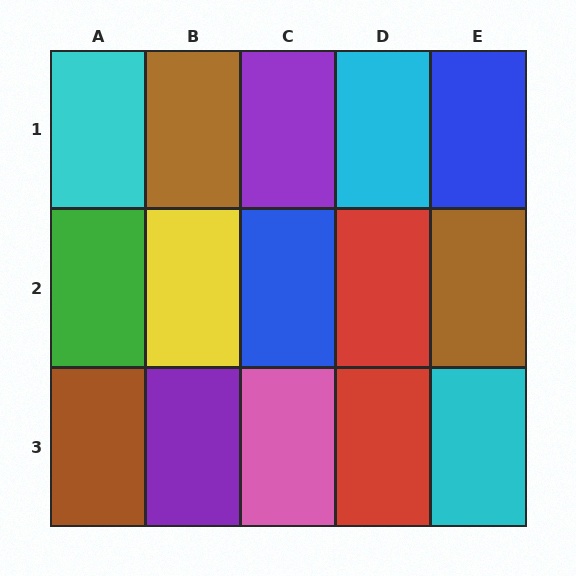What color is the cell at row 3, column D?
Red.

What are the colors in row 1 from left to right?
Cyan, brown, purple, cyan, blue.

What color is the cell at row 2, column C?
Blue.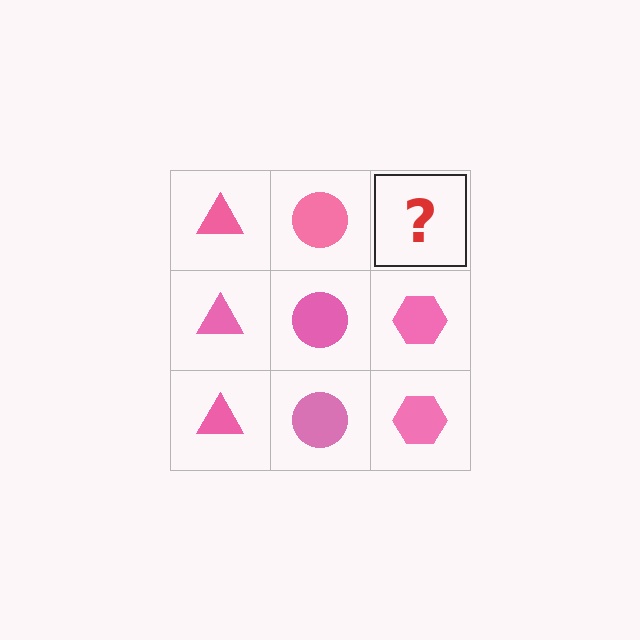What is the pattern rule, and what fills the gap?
The rule is that each column has a consistent shape. The gap should be filled with a pink hexagon.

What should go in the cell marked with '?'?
The missing cell should contain a pink hexagon.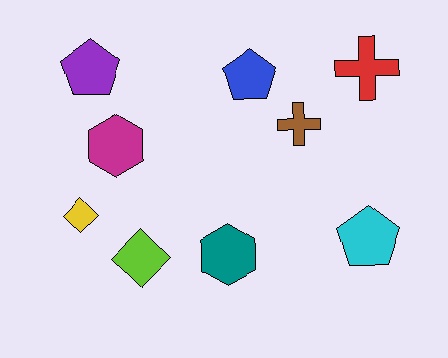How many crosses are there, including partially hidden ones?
There are 2 crosses.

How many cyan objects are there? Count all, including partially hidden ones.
There is 1 cyan object.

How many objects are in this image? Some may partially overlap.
There are 9 objects.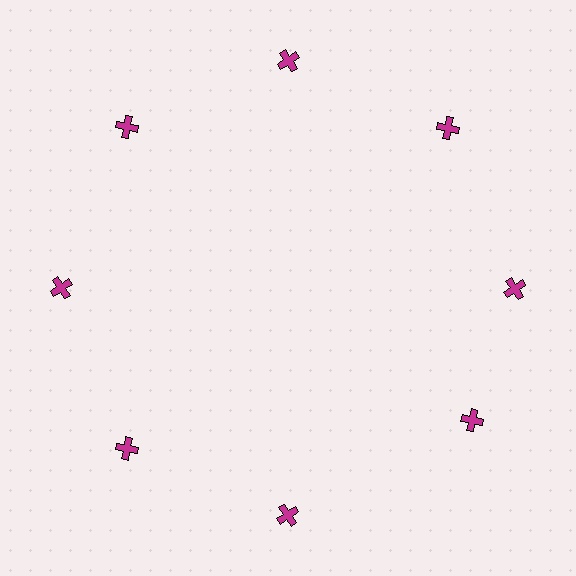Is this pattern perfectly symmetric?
No. The 8 magenta crosses are arranged in a ring, but one element near the 4 o'clock position is rotated out of alignment along the ring, breaking the 8-fold rotational symmetry.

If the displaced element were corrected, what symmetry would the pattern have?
It would have 8-fold rotational symmetry — the pattern would map onto itself every 45 degrees.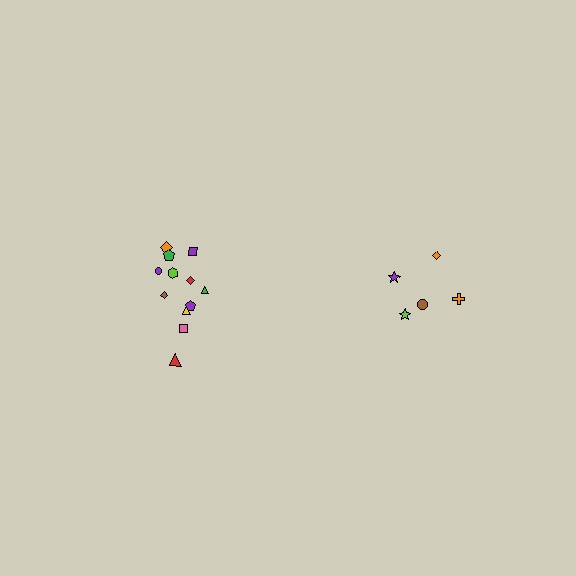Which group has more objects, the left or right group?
The left group.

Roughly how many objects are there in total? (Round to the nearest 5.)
Roughly 15 objects in total.